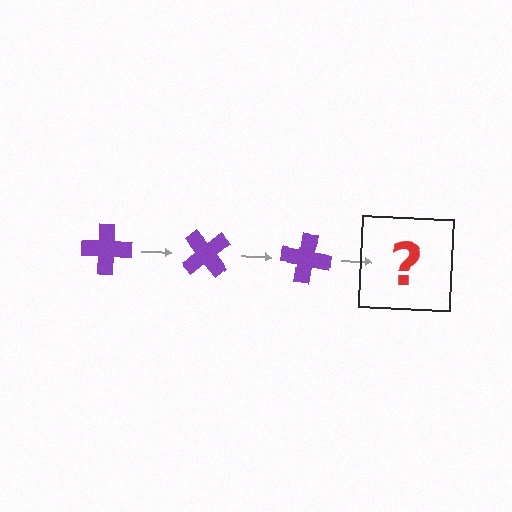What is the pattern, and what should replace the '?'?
The pattern is that the cross rotates 50 degrees each step. The '?' should be a purple cross rotated 150 degrees.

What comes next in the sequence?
The next element should be a purple cross rotated 150 degrees.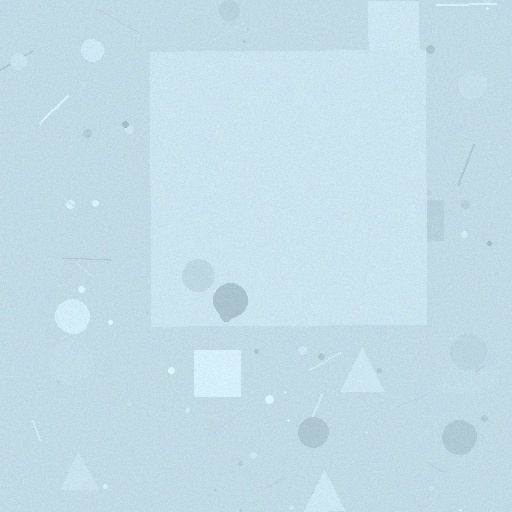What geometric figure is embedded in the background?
A square is embedded in the background.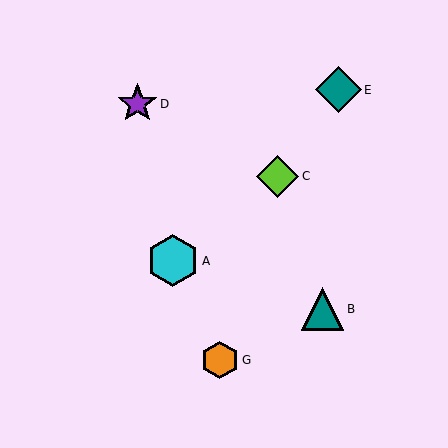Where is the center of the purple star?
The center of the purple star is at (137, 104).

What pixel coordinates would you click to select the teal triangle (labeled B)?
Click at (323, 309) to select the teal triangle B.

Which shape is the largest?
The cyan hexagon (labeled A) is the largest.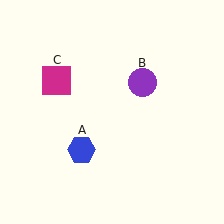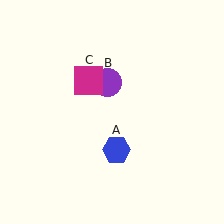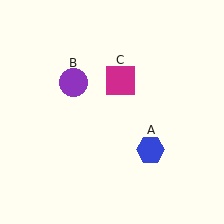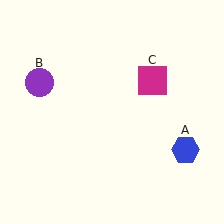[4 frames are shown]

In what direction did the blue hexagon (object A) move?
The blue hexagon (object A) moved right.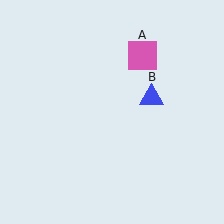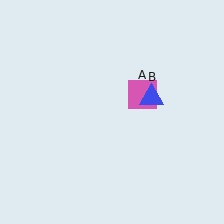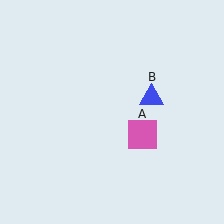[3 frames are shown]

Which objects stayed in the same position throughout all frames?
Blue triangle (object B) remained stationary.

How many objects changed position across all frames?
1 object changed position: pink square (object A).